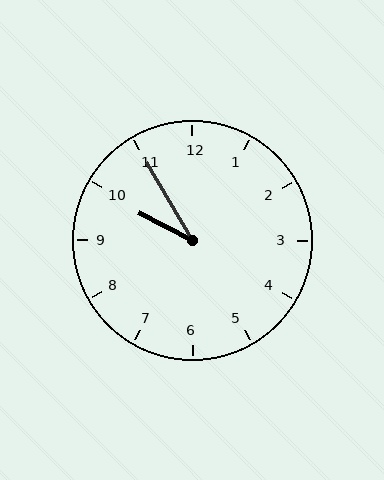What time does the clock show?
9:55.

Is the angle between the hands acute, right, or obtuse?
It is acute.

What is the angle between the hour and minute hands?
Approximately 32 degrees.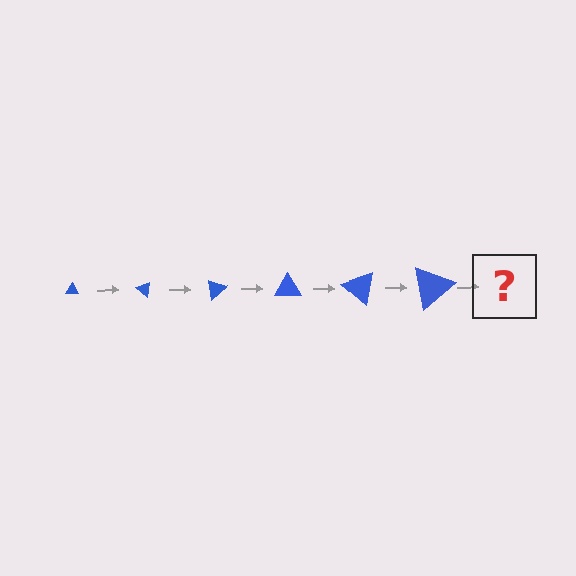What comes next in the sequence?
The next element should be a triangle, larger than the previous one and rotated 240 degrees from the start.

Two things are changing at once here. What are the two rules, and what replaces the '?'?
The two rules are that the triangle grows larger each step and it rotates 40 degrees each step. The '?' should be a triangle, larger than the previous one and rotated 240 degrees from the start.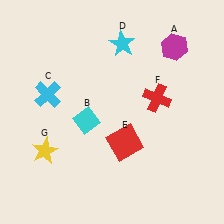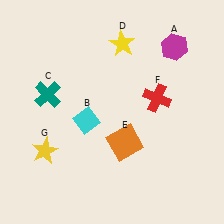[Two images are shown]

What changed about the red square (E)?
In Image 1, E is red. In Image 2, it changed to orange.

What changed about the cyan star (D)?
In Image 1, D is cyan. In Image 2, it changed to yellow.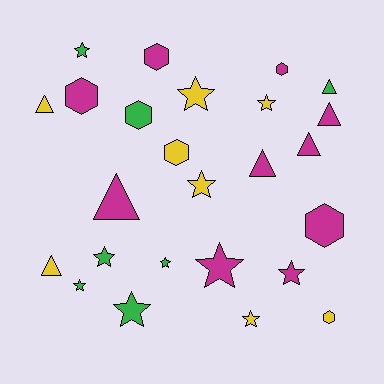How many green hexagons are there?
There is 1 green hexagon.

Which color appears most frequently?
Magenta, with 10 objects.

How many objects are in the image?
There are 25 objects.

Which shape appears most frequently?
Star, with 11 objects.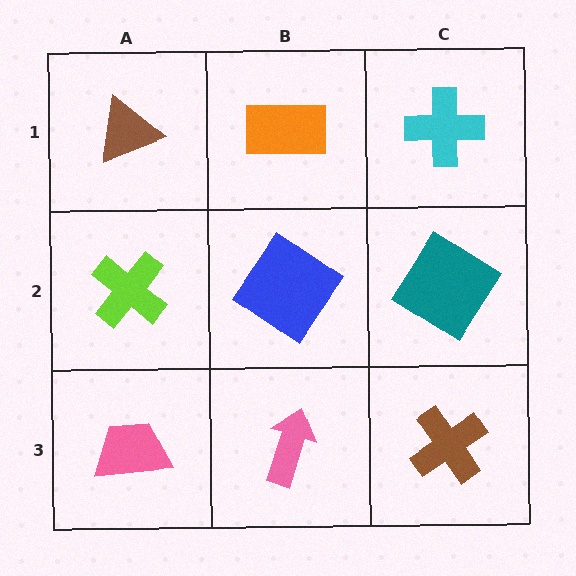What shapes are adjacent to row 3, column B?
A blue diamond (row 2, column B), a pink trapezoid (row 3, column A), a brown cross (row 3, column C).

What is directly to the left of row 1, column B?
A brown triangle.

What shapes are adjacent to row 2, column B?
An orange rectangle (row 1, column B), a pink arrow (row 3, column B), a lime cross (row 2, column A), a teal diamond (row 2, column C).